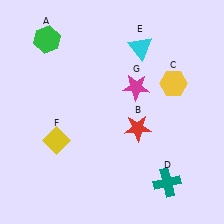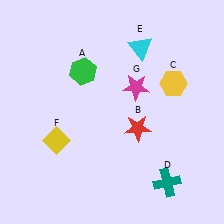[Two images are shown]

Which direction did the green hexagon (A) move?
The green hexagon (A) moved right.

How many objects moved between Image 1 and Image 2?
1 object moved between the two images.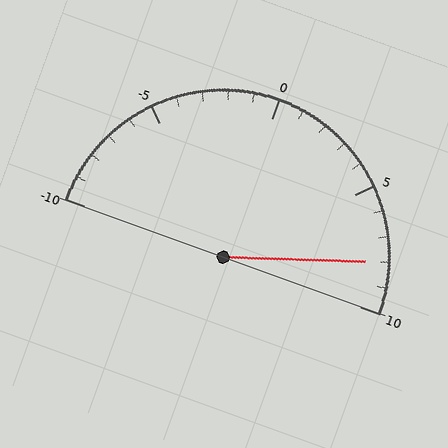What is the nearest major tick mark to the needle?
The nearest major tick mark is 10.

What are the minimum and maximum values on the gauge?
The gauge ranges from -10 to 10.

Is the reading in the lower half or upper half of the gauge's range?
The reading is in the upper half of the range (-10 to 10).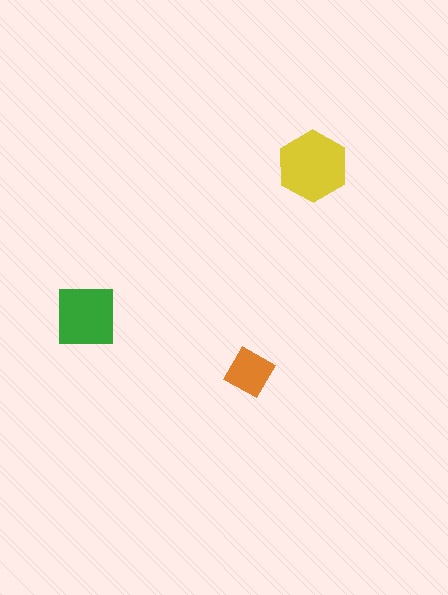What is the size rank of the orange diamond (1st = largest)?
3rd.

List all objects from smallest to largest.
The orange diamond, the green square, the yellow hexagon.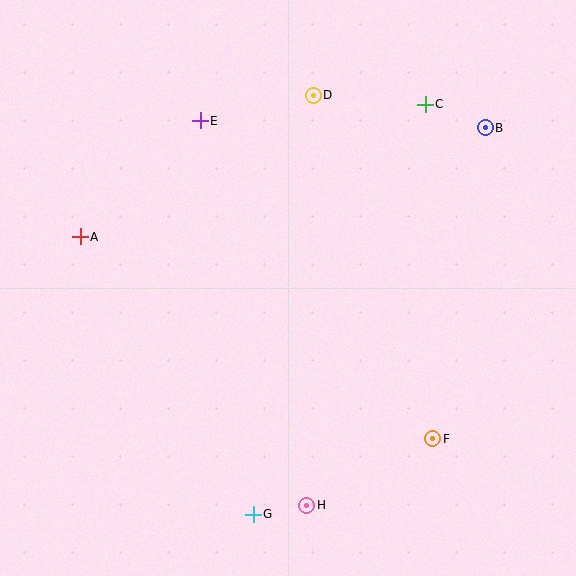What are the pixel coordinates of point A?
Point A is at (80, 237).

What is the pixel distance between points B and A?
The distance between B and A is 419 pixels.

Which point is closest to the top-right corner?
Point B is closest to the top-right corner.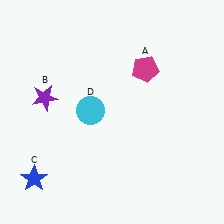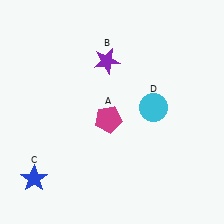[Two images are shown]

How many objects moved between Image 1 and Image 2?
3 objects moved between the two images.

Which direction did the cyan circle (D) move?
The cyan circle (D) moved right.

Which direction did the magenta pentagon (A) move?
The magenta pentagon (A) moved down.